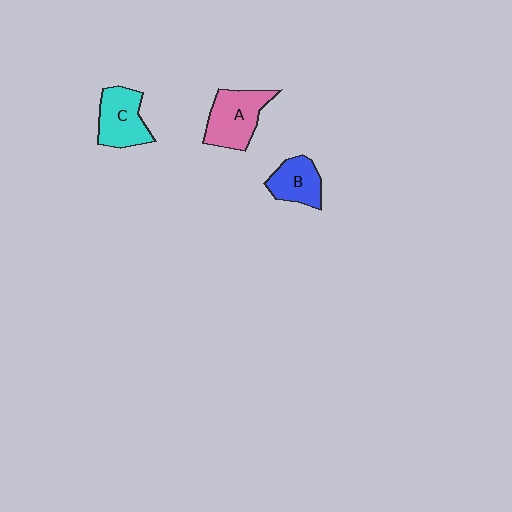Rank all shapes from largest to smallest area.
From largest to smallest: A (pink), C (cyan), B (blue).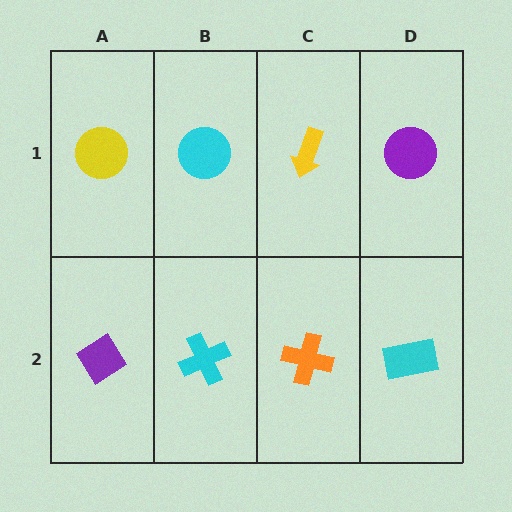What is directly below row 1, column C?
An orange cross.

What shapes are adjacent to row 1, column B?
A cyan cross (row 2, column B), a yellow circle (row 1, column A), a yellow arrow (row 1, column C).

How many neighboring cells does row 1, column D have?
2.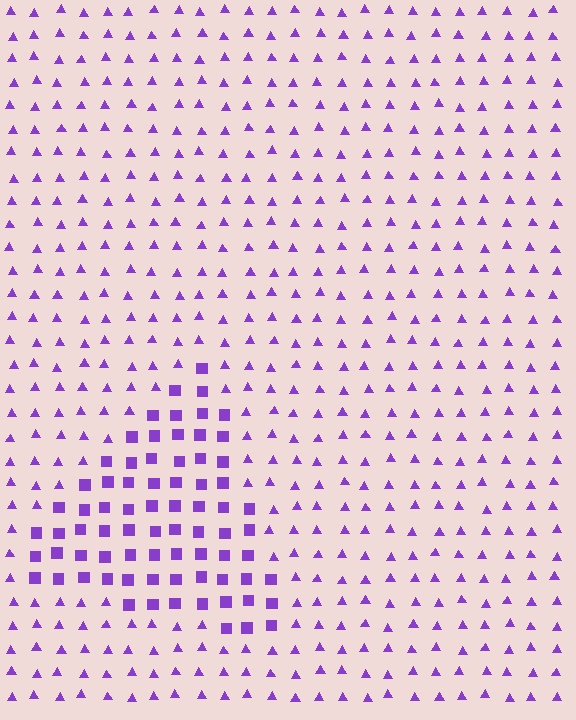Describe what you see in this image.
The image is filled with small purple elements arranged in a uniform grid. A triangle-shaped region contains squares, while the surrounding area contains triangles. The boundary is defined purely by the change in element shape.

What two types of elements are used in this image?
The image uses squares inside the triangle region and triangles outside it.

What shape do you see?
I see a triangle.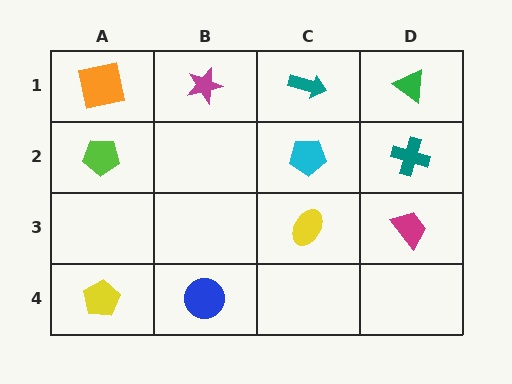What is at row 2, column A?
A lime pentagon.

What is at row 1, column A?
An orange square.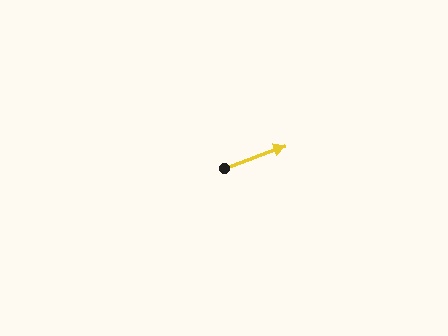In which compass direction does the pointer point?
East.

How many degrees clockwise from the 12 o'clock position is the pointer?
Approximately 70 degrees.